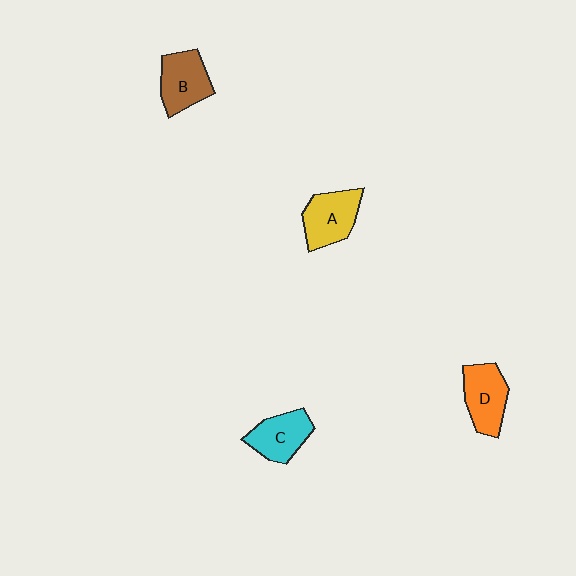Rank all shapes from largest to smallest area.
From largest to smallest: A (yellow), D (orange), B (brown), C (cyan).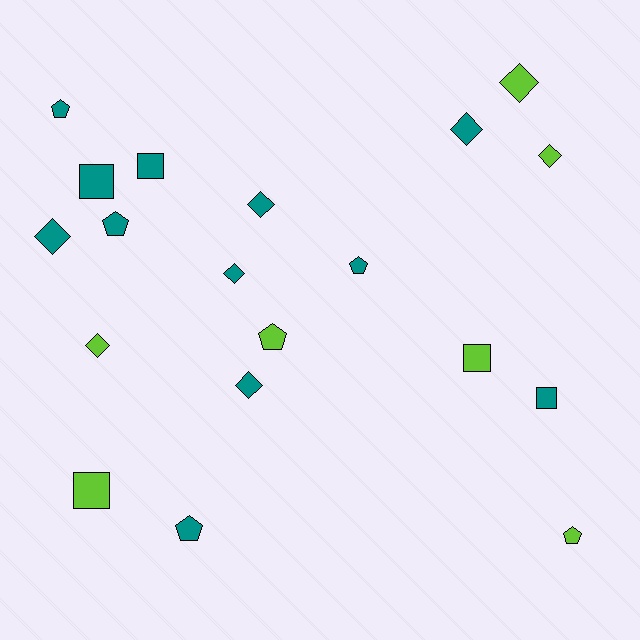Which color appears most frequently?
Teal, with 12 objects.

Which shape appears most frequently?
Diamond, with 8 objects.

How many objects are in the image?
There are 19 objects.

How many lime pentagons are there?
There are 2 lime pentagons.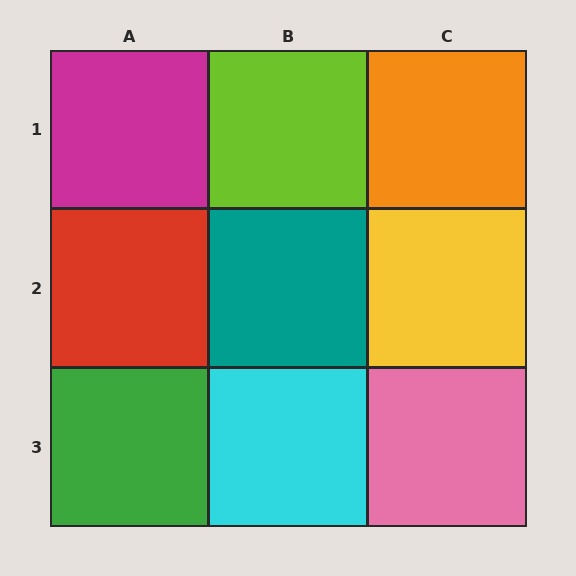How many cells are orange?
1 cell is orange.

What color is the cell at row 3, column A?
Green.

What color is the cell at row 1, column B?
Lime.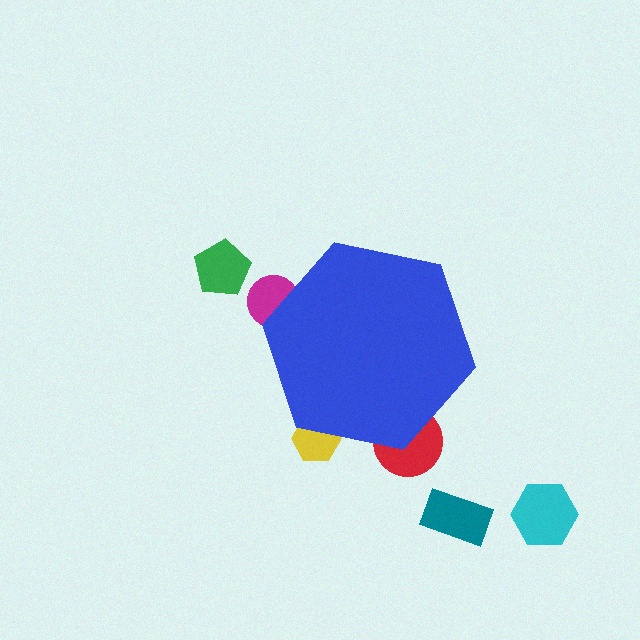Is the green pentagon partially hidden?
No, the green pentagon is fully visible.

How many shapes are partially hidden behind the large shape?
3 shapes are partially hidden.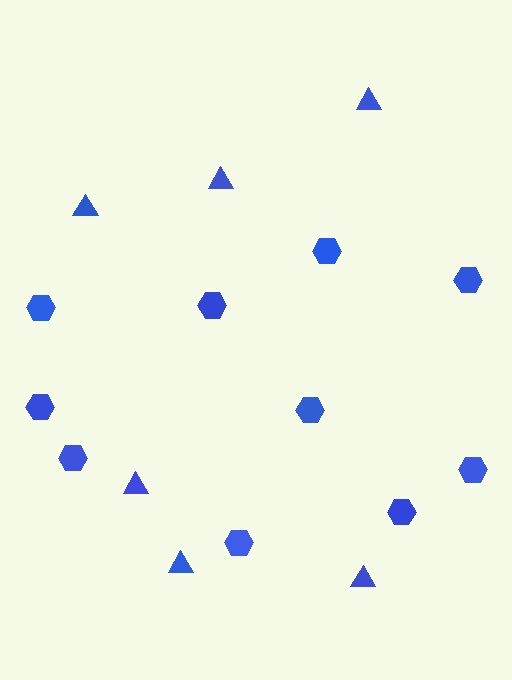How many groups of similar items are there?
There are 2 groups: one group of hexagons (10) and one group of triangles (6).